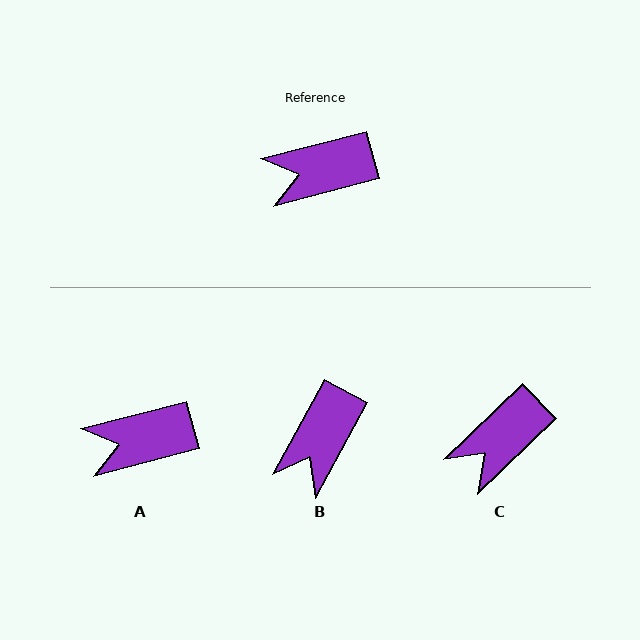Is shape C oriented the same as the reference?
No, it is off by about 29 degrees.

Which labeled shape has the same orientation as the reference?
A.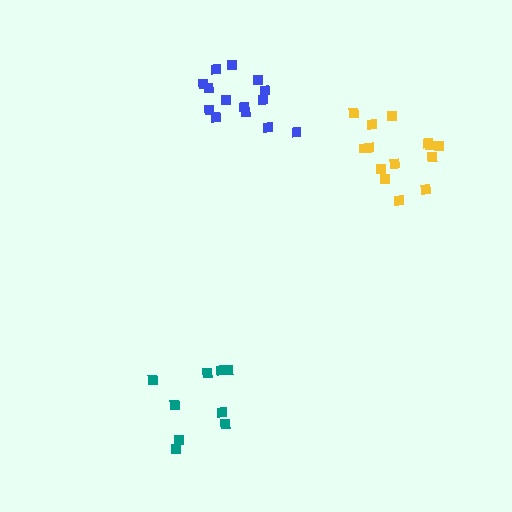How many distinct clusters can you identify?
There are 3 distinct clusters.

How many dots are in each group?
Group 1: 14 dots, Group 2: 14 dots, Group 3: 9 dots (37 total).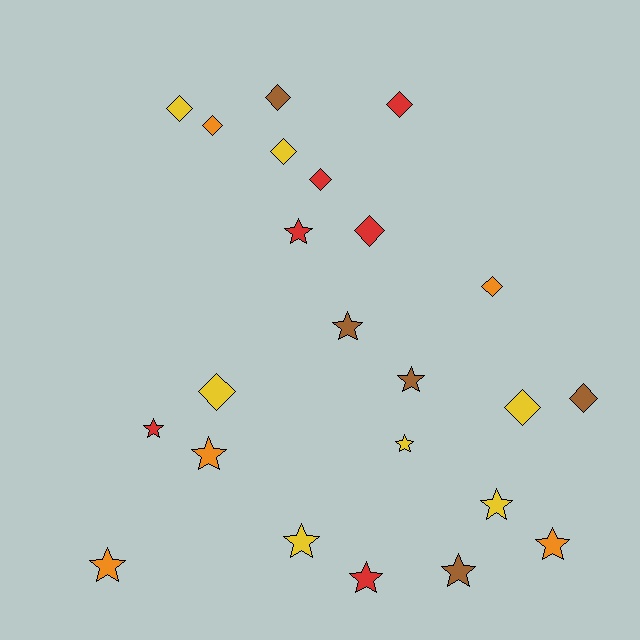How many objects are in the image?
There are 23 objects.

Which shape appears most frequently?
Star, with 12 objects.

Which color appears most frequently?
Yellow, with 7 objects.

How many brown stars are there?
There are 3 brown stars.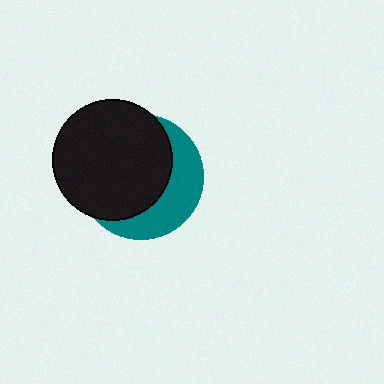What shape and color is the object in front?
The object in front is a black circle.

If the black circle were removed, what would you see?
You would see the complete teal circle.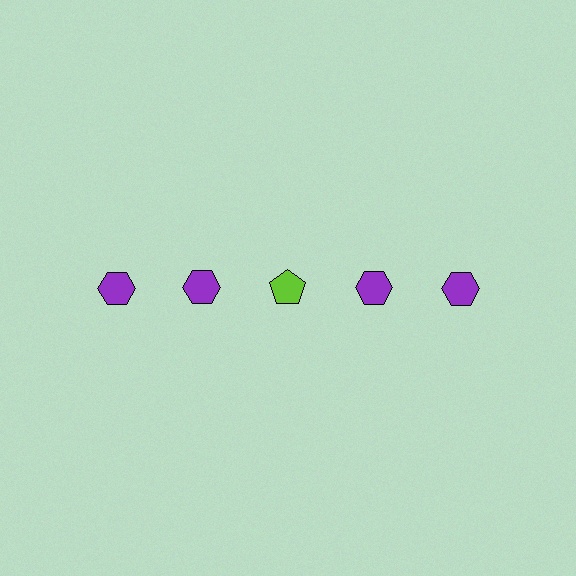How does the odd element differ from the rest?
It differs in both color (lime instead of purple) and shape (pentagon instead of hexagon).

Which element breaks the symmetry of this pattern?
The lime pentagon in the top row, center column breaks the symmetry. All other shapes are purple hexagons.